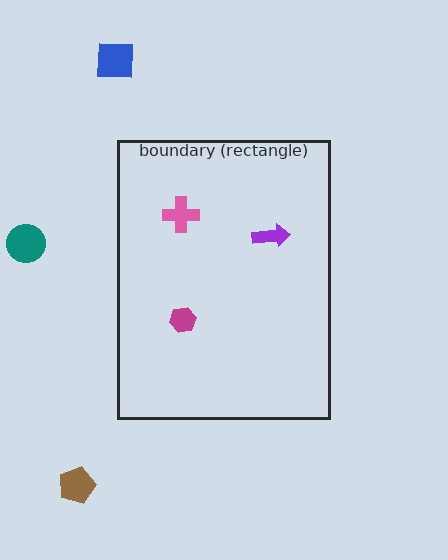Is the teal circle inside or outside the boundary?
Outside.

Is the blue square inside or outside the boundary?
Outside.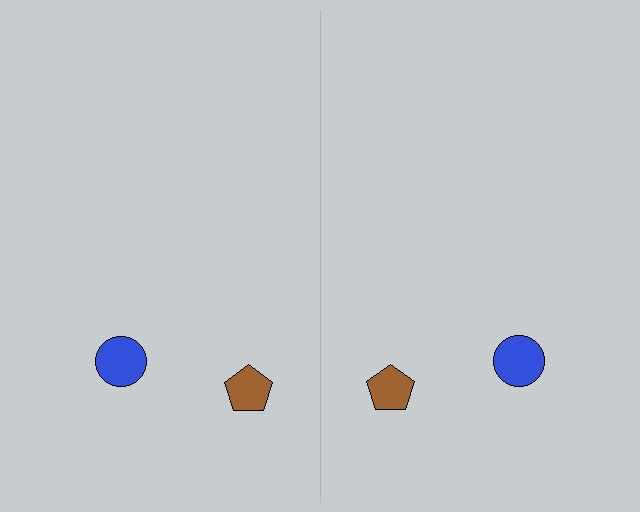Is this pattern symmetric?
Yes, this pattern has bilateral (reflection) symmetry.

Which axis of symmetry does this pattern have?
The pattern has a vertical axis of symmetry running through the center of the image.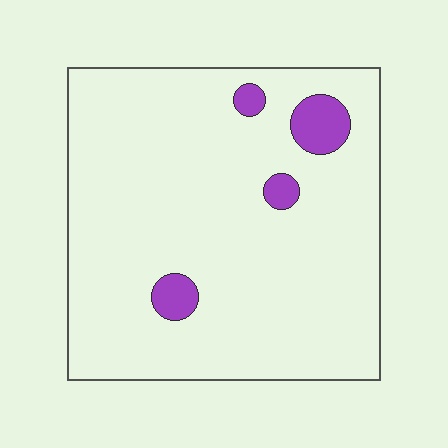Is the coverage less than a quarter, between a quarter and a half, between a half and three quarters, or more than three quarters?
Less than a quarter.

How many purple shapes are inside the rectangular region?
4.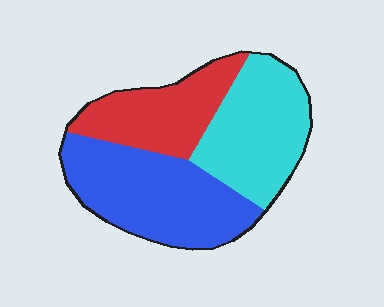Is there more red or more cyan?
Cyan.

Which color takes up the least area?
Red, at roughly 25%.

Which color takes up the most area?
Blue, at roughly 40%.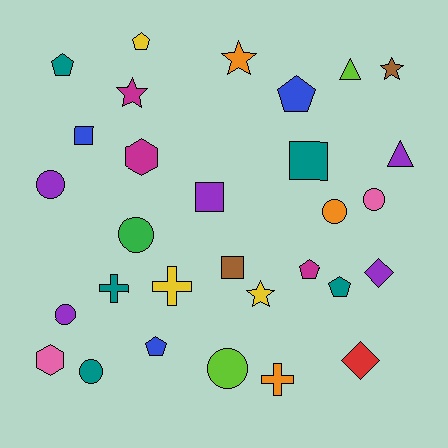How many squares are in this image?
There are 4 squares.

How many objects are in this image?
There are 30 objects.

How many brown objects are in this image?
There are 2 brown objects.